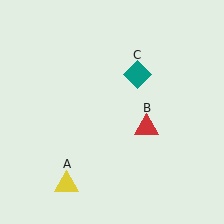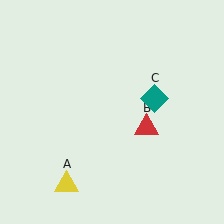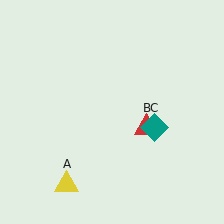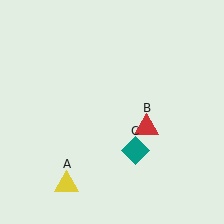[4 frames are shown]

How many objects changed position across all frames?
1 object changed position: teal diamond (object C).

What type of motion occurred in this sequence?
The teal diamond (object C) rotated clockwise around the center of the scene.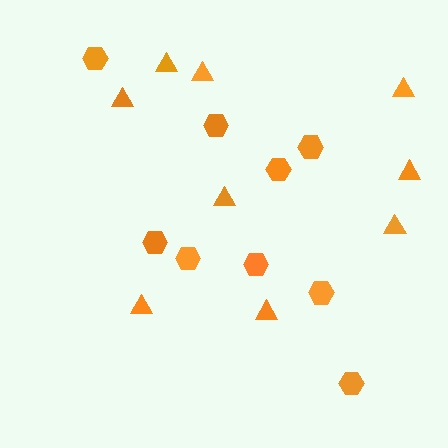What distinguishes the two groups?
There are 2 groups: one group of triangles (9) and one group of hexagons (9).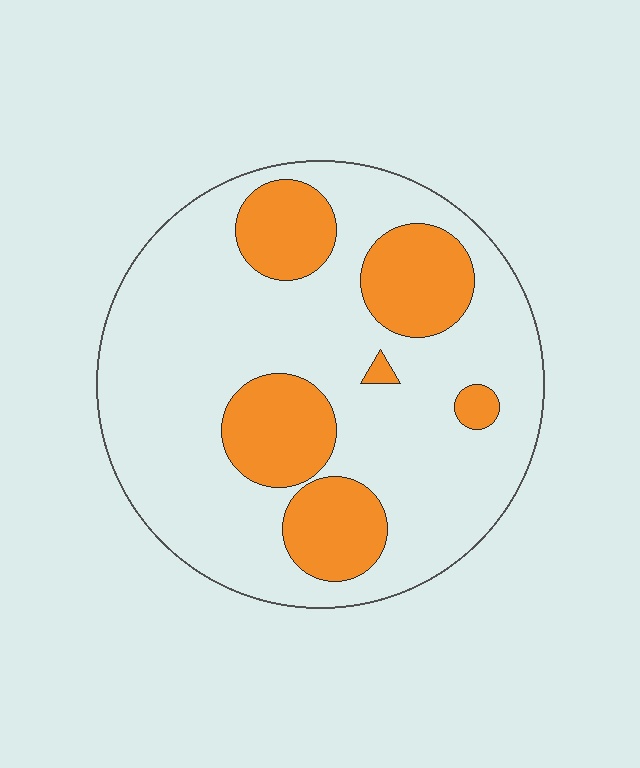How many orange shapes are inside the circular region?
6.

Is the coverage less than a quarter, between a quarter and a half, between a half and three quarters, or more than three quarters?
Between a quarter and a half.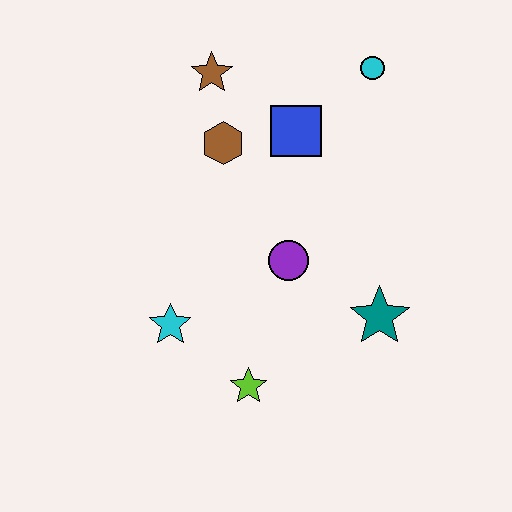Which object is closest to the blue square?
The brown hexagon is closest to the blue square.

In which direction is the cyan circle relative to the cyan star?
The cyan circle is above the cyan star.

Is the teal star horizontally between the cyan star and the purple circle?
No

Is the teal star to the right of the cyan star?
Yes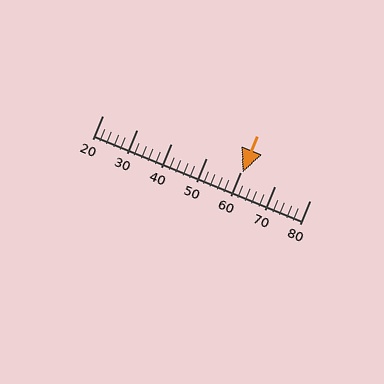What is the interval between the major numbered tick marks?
The major tick marks are spaced 10 units apart.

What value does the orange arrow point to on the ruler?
The orange arrow points to approximately 61.